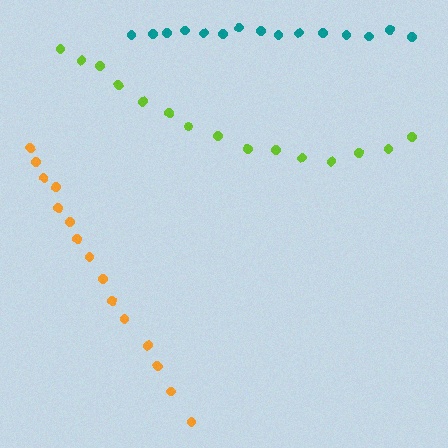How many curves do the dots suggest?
There are 3 distinct paths.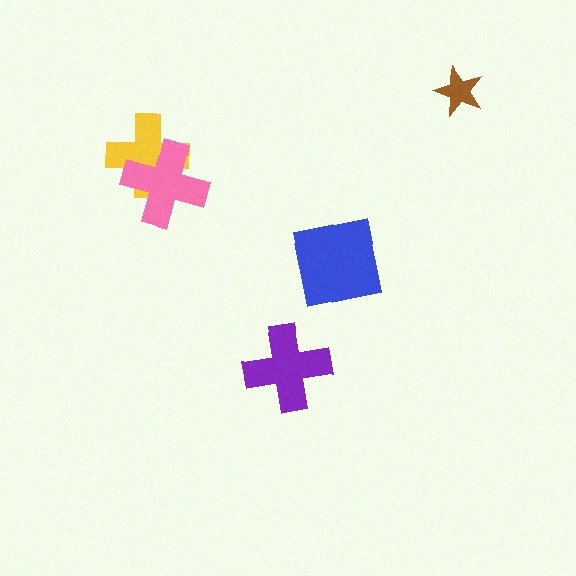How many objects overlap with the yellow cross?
1 object overlaps with the yellow cross.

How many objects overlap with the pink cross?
1 object overlaps with the pink cross.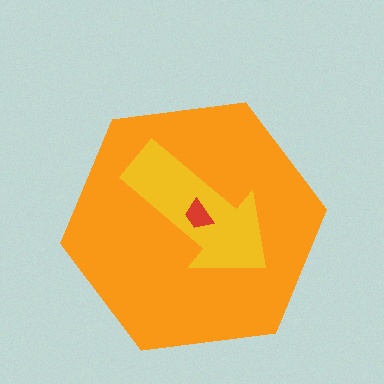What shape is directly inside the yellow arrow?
The red trapezoid.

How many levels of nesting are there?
3.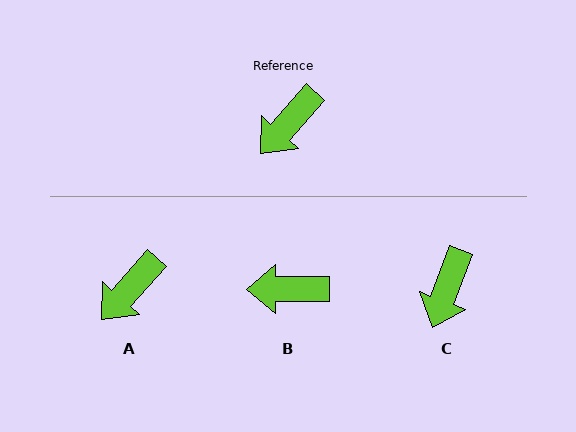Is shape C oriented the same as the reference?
No, it is off by about 21 degrees.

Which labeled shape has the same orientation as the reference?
A.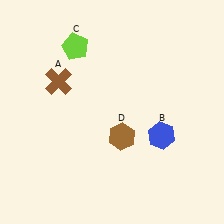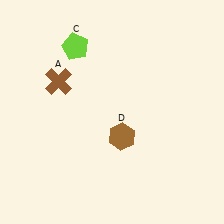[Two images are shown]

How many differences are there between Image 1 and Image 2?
There is 1 difference between the two images.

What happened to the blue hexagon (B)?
The blue hexagon (B) was removed in Image 2. It was in the bottom-right area of Image 1.